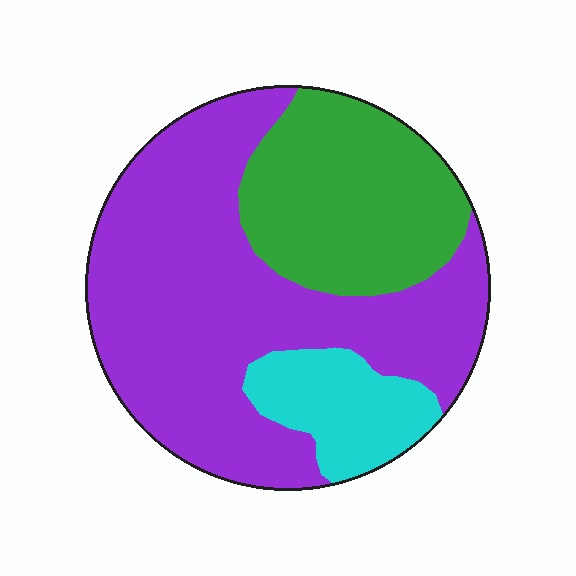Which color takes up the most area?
Purple, at roughly 60%.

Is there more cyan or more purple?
Purple.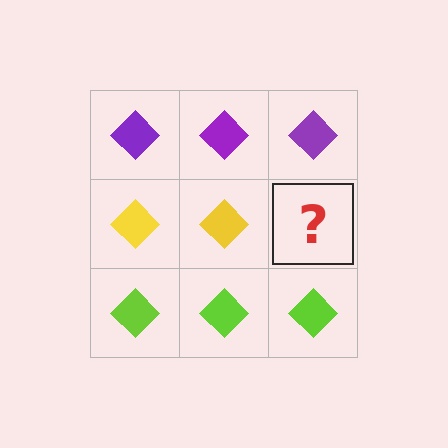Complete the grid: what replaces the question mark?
The question mark should be replaced with a yellow diamond.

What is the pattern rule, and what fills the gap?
The rule is that each row has a consistent color. The gap should be filled with a yellow diamond.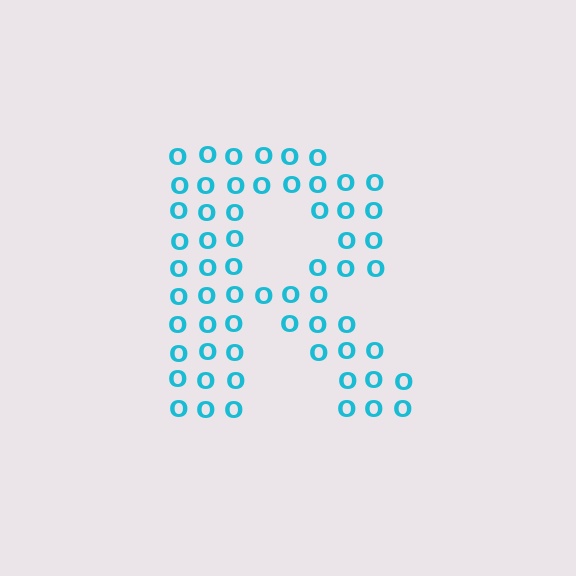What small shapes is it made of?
It is made of small letter O's.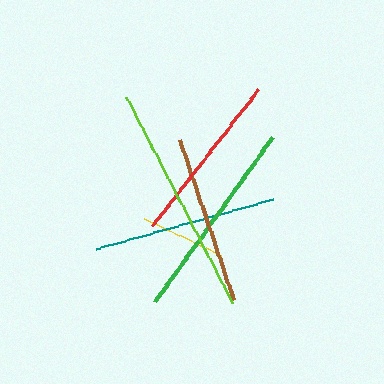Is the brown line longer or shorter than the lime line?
The lime line is longer than the brown line.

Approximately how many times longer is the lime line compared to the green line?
The lime line is approximately 1.1 times the length of the green line.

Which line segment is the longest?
The lime line is the longest at approximately 231 pixels.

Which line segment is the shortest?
The yellow line is the shortest at approximately 86 pixels.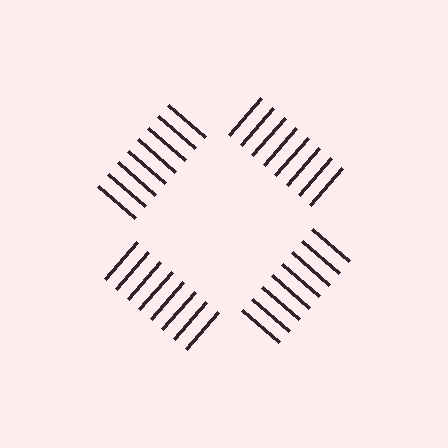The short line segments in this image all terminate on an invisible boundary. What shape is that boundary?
An illusory square — the line segments terminate on its edges but no continuous stroke is drawn.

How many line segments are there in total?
32 — 8 along each of the 4 edges.